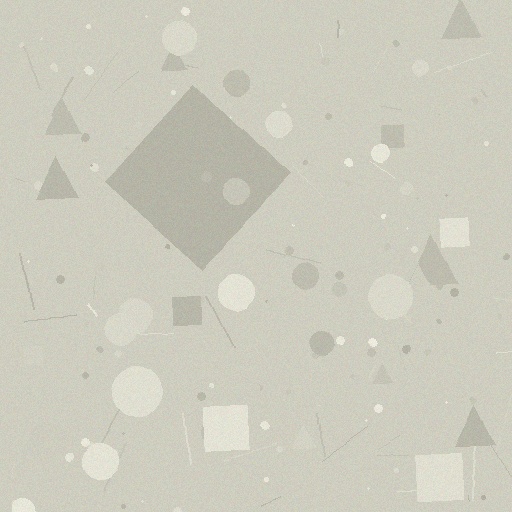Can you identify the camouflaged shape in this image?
The camouflaged shape is a diamond.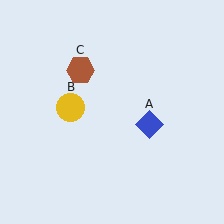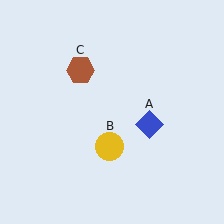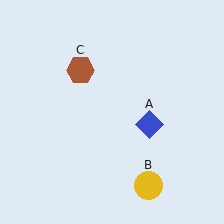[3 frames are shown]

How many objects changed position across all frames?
1 object changed position: yellow circle (object B).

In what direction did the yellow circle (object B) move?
The yellow circle (object B) moved down and to the right.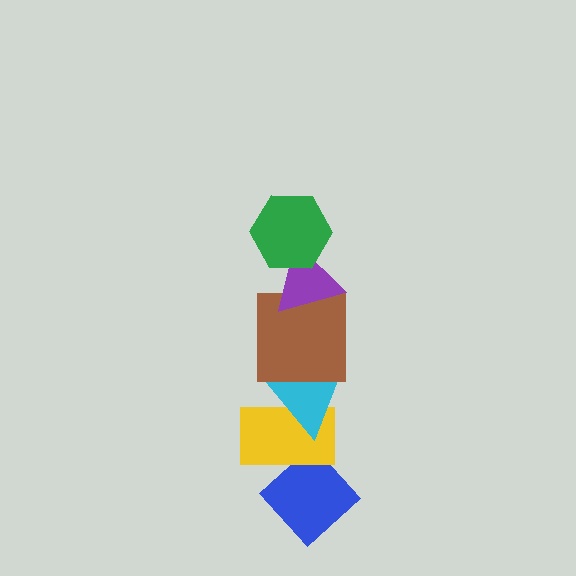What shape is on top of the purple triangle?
The green hexagon is on top of the purple triangle.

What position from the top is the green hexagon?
The green hexagon is 1st from the top.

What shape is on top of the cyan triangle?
The brown square is on top of the cyan triangle.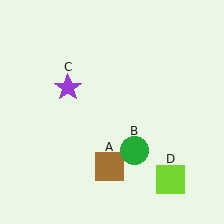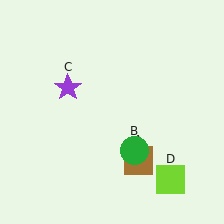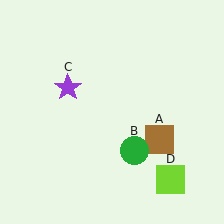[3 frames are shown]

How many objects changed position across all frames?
1 object changed position: brown square (object A).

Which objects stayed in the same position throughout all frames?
Green circle (object B) and purple star (object C) and lime square (object D) remained stationary.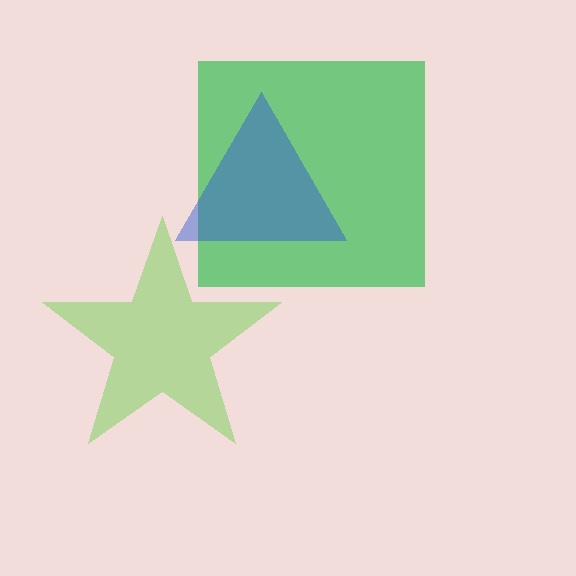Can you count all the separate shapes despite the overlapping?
Yes, there are 3 separate shapes.